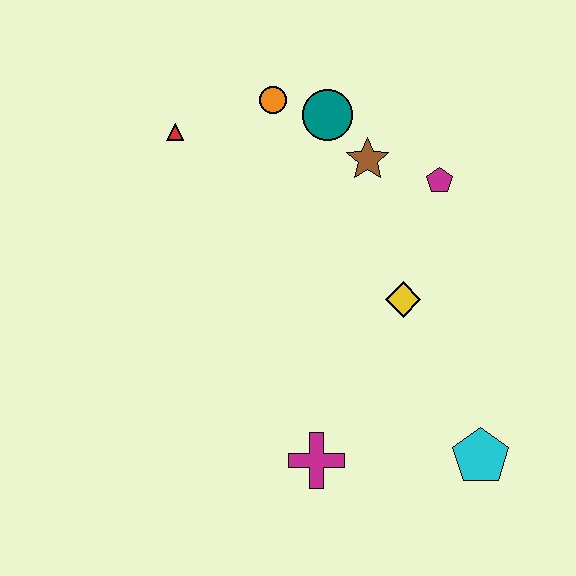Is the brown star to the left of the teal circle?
No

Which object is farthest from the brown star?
The cyan pentagon is farthest from the brown star.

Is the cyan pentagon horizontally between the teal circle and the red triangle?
No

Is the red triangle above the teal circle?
No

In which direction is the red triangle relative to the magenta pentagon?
The red triangle is to the left of the magenta pentagon.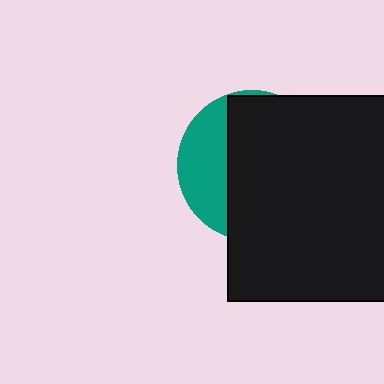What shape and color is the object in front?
The object in front is a black square.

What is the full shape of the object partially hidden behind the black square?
The partially hidden object is a teal circle.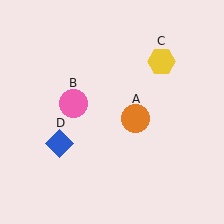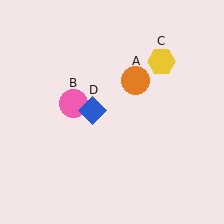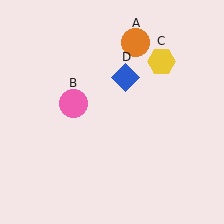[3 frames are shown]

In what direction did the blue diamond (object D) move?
The blue diamond (object D) moved up and to the right.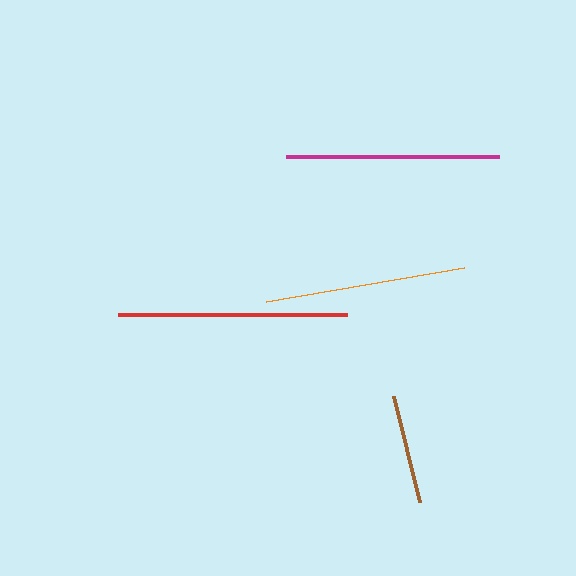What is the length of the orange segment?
The orange segment is approximately 201 pixels long.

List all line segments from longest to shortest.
From longest to shortest: red, magenta, orange, brown.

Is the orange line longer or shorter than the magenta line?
The magenta line is longer than the orange line.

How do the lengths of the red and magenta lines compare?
The red and magenta lines are approximately the same length.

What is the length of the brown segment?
The brown segment is approximately 109 pixels long.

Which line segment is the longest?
The red line is the longest at approximately 229 pixels.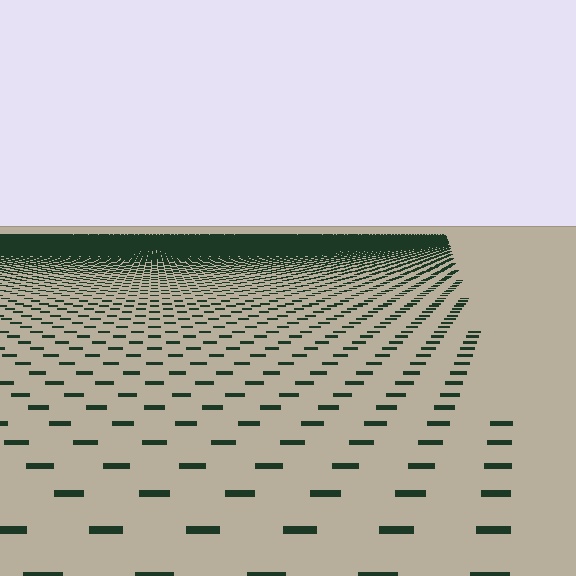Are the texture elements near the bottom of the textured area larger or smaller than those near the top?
Larger. Near the bottom, elements are closer to the viewer and appear at a bigger on-screen size.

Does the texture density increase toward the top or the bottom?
Density increases toward the top.